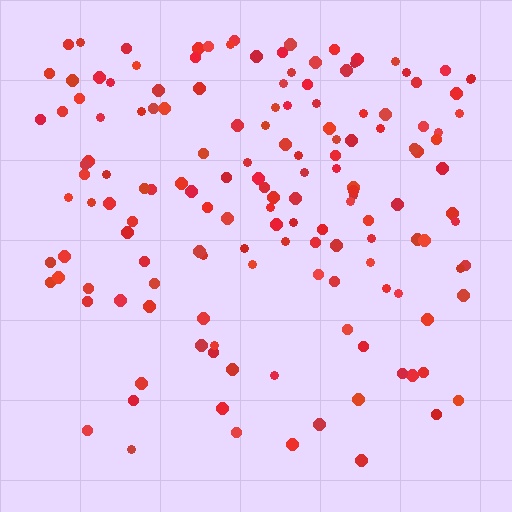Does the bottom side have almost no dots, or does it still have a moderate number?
Still a moderate number, just noticeably fewer than the top.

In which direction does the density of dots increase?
From bottom to top, with the top side densest.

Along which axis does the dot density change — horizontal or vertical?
Vertical.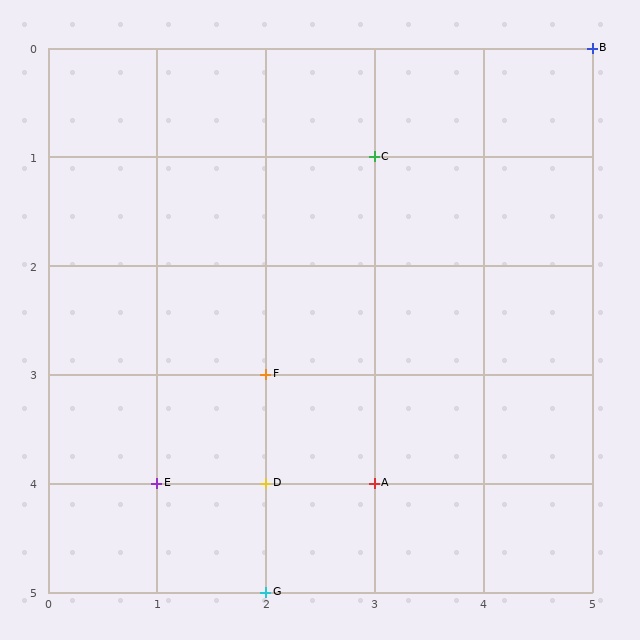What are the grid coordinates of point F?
Point F is at grid coordinates (2, 3).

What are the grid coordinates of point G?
Point G is at grid coordinates (2, 5).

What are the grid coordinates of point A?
Point A is at grid coordinates (3, 4).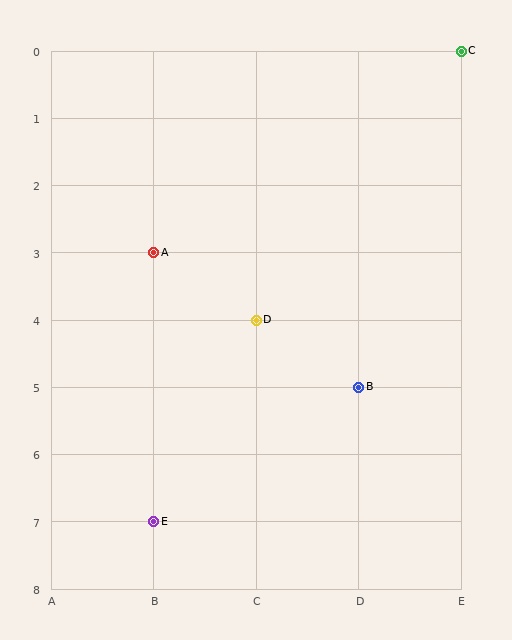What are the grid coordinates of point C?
Point C is at grid coordinates (E, 0).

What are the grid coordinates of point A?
Point A is at grid coordinates (B, 3).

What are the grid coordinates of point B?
Point B is at grid coordinates (D, 5).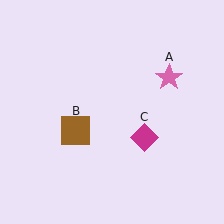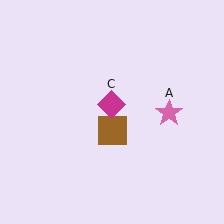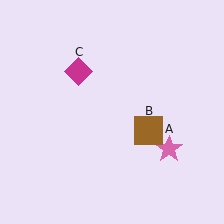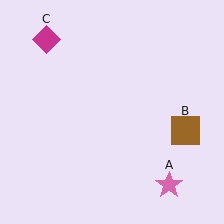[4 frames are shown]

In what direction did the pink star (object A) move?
The pink star (object A) moved down.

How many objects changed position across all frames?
3 objects changed position: pink star (object A), brown square (object B), magenta diamond (object C).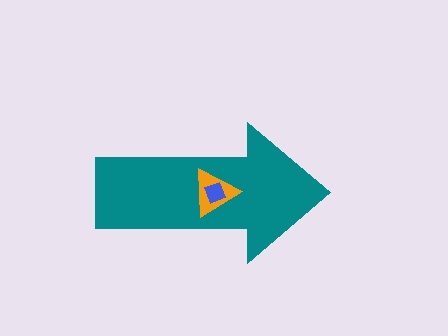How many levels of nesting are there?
3.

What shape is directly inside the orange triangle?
The blue diamond.